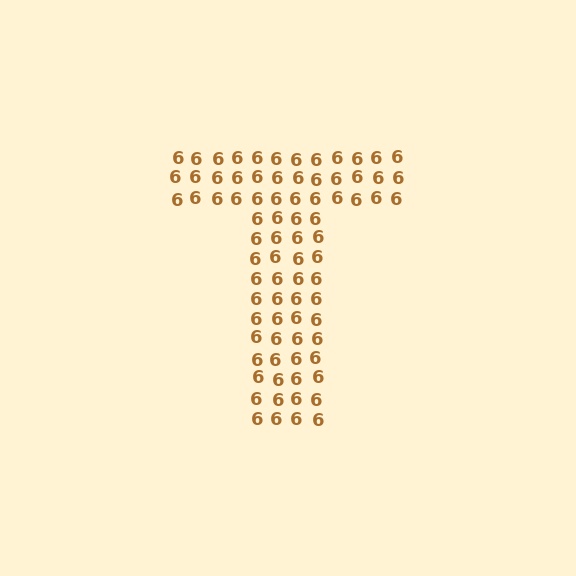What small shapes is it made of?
It is made of small digit 6's.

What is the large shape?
The large shape is the letter T.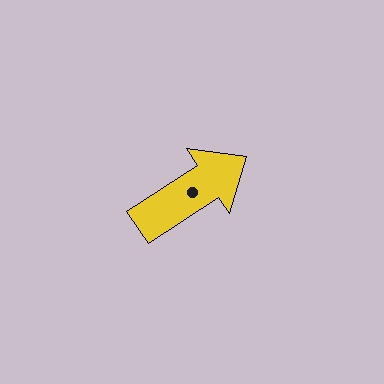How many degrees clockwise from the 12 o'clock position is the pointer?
Approximately 57 degrees.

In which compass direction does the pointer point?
Northeast.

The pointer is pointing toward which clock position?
Roughly 2 o'clock.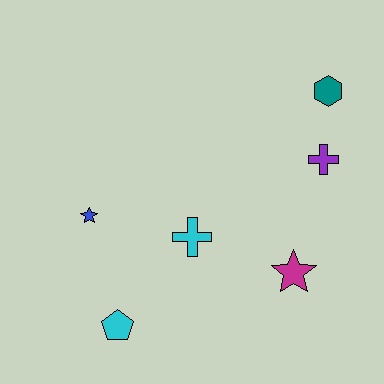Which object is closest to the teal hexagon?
The purple cross is closest to the teal hexagon.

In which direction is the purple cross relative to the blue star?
The purple cross is to the right of the blue star.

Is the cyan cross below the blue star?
Yes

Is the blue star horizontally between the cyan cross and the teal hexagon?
No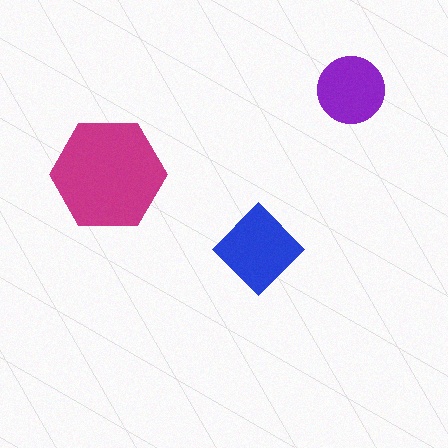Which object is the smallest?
The purple circle.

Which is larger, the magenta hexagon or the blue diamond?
The magenta hexagon.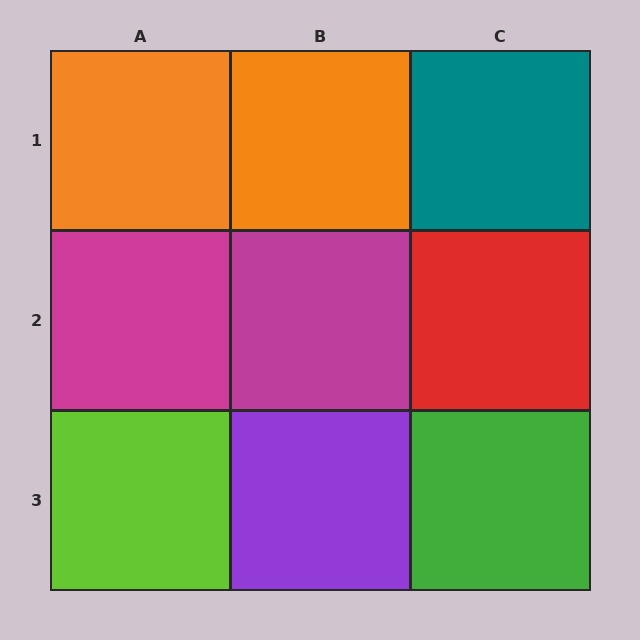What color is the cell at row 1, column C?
Teal.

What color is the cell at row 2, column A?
Magenta.